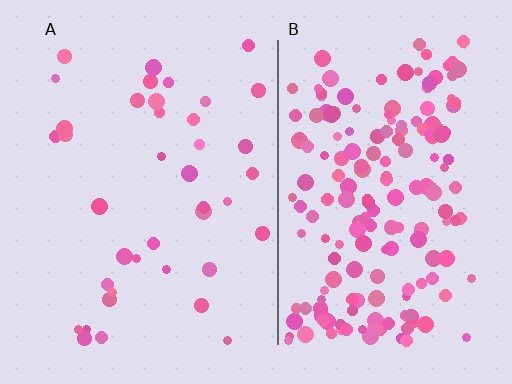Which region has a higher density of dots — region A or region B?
B (the right).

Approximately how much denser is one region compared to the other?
Approximately 4.6× — region B over region A.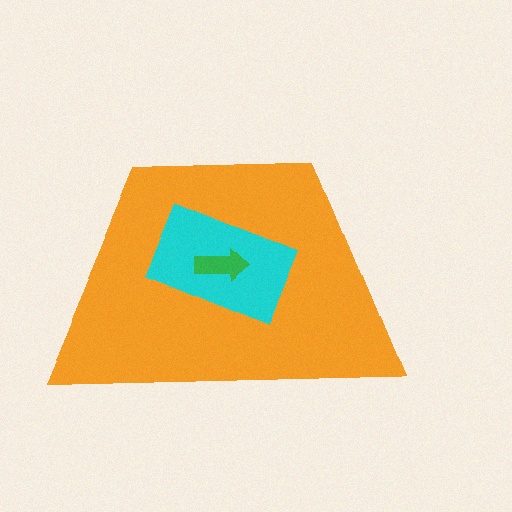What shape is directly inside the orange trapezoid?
The cyan rectangle.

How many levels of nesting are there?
3.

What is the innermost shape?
The green arrow.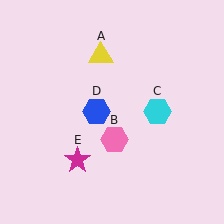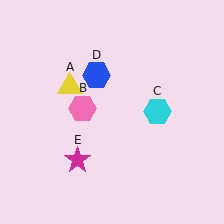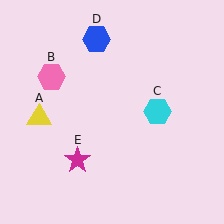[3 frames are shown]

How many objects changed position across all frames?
3 objects changed position: yellow triangle (object A), pink hexagon (object B), blue hexagon (object D).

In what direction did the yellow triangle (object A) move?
The yellow triangle (object A) moved down and to the left.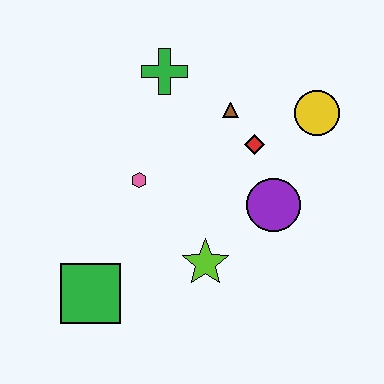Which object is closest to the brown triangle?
The red diamond is closest to the brown triangle.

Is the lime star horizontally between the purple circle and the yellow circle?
No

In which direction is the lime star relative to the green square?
The lime star is to the right of the green square.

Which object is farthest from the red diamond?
The green square is farthest from the red diamond.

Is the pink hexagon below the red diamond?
Yes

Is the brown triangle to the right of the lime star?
Yes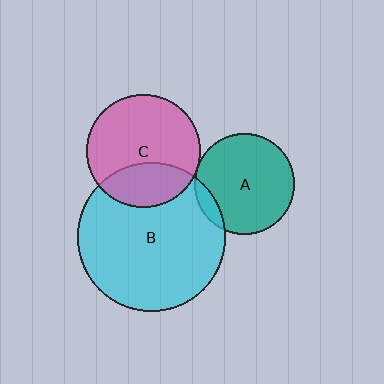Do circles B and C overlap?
Yes.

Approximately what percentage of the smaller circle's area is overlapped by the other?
Approximately 30%.